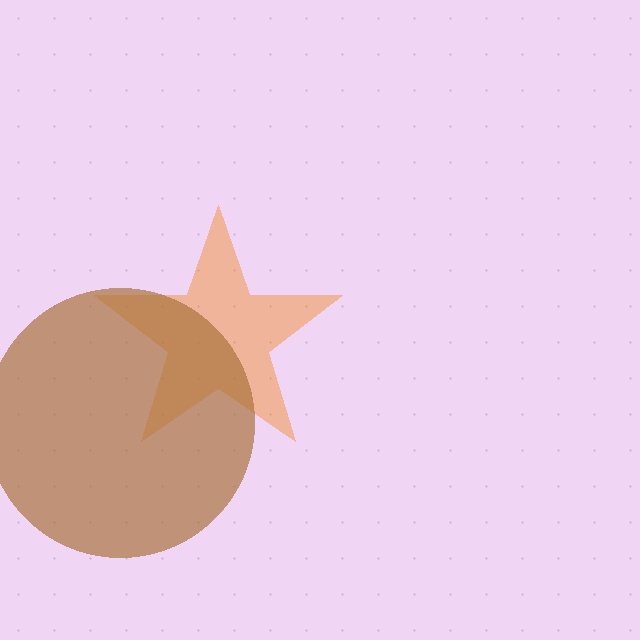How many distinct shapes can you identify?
There are 2 distinct shapes: an orange star, a brown circle.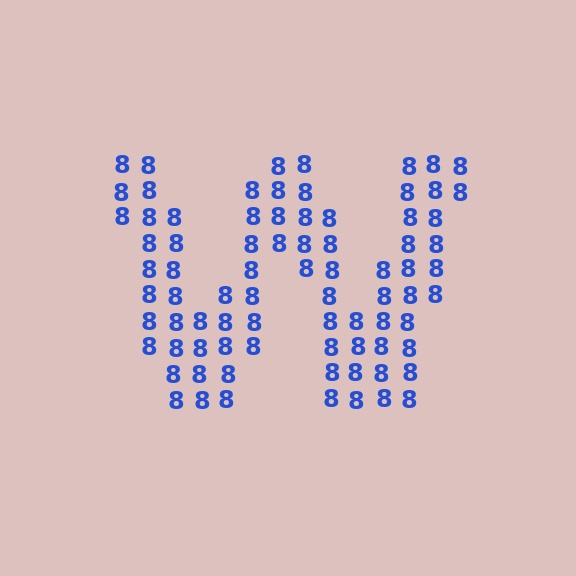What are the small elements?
The small elements are digit 8's.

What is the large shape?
The large shape is the letter W.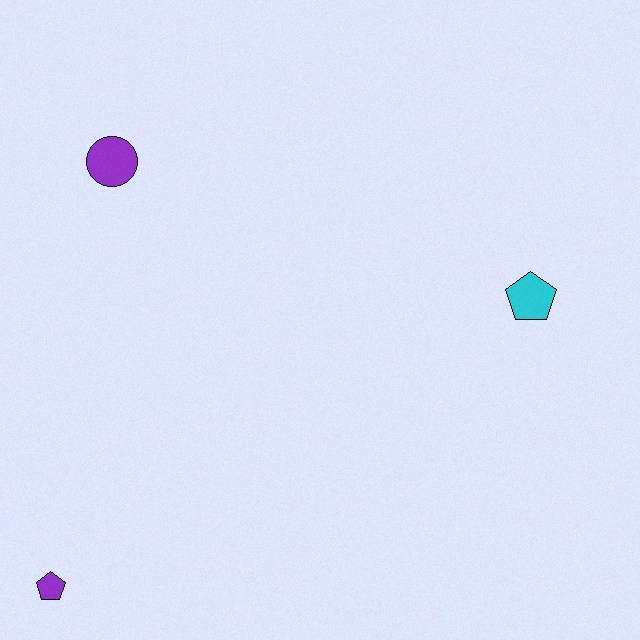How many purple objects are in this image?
There are 2 purple objects.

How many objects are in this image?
There are 3 objects.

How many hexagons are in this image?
There are no hexagons.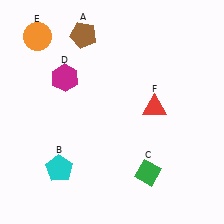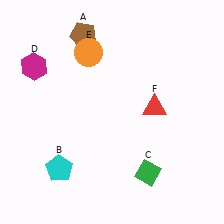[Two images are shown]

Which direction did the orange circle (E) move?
The orange circle (E) moved right.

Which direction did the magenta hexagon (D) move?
The magenta hexagon (D) moved left.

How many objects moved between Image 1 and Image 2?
2 objects moved between the two images.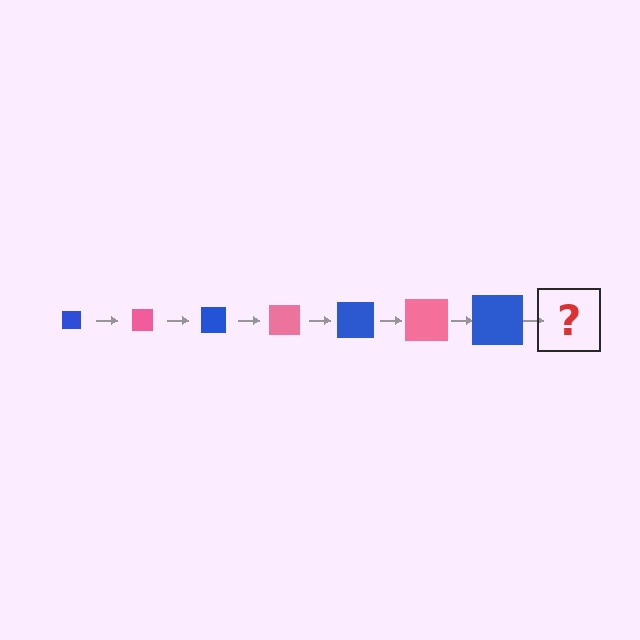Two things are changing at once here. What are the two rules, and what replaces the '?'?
The two rules are that the square grows larger each step and the color cycles through blue and pink. The '?' should be a pink square, larger than the previous one.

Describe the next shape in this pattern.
It should be a pink square, larger than the previous one.